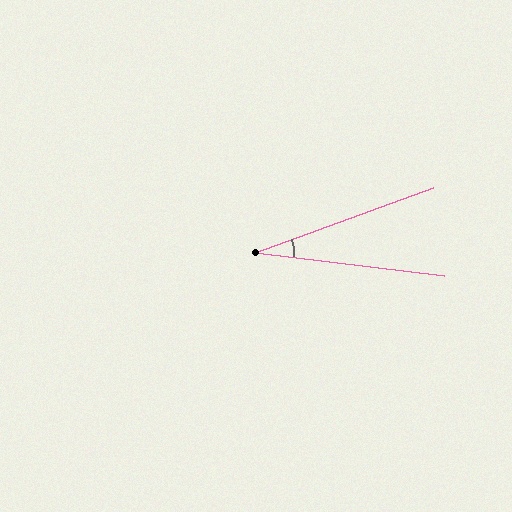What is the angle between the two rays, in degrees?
Approximately 27 degrees.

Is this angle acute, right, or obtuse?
It is acute.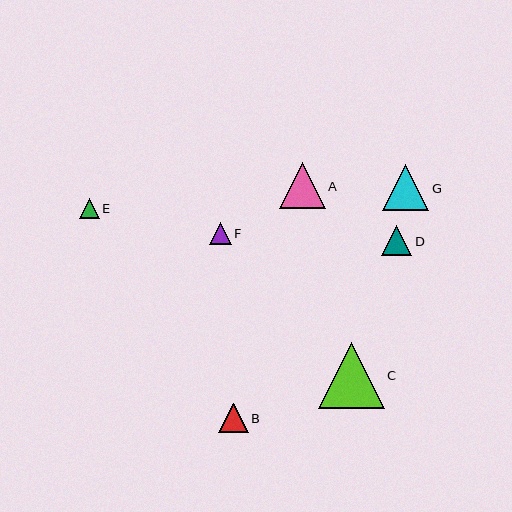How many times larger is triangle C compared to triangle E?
Triangle C is approximately 3.3 times the size of triangle E.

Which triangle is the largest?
Triangle C is the largest with a size of approximately 66 pixels.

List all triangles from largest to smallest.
From largest to smallest: C, G, A, D, B, F, E.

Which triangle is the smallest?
Triangle E is the smallest with a size of approximately 20 pixels.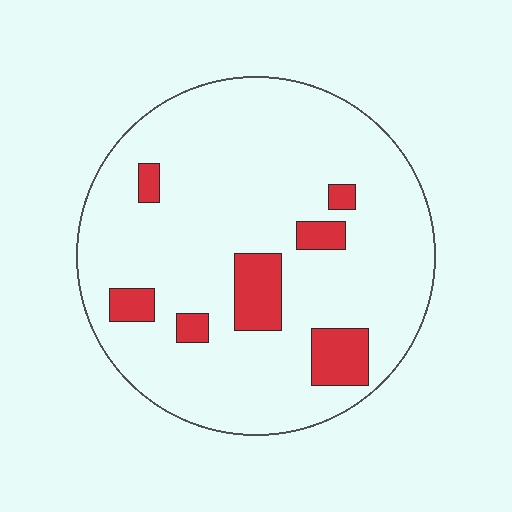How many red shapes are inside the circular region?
7.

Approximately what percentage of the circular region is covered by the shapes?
Approximately 15%.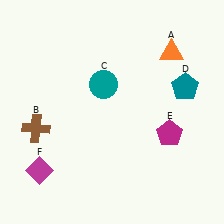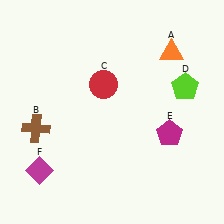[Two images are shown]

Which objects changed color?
C changed from teal to red. D changed from teal to lime.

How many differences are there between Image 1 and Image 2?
There are 2 differences between the two images.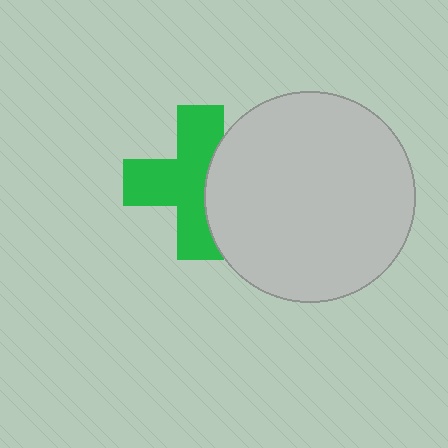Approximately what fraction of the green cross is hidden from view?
Roughly 34% of the green cross is hidden behind the light gray circle.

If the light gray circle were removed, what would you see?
You would see the complete green cross.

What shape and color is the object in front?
The object in front is a light gray circle.